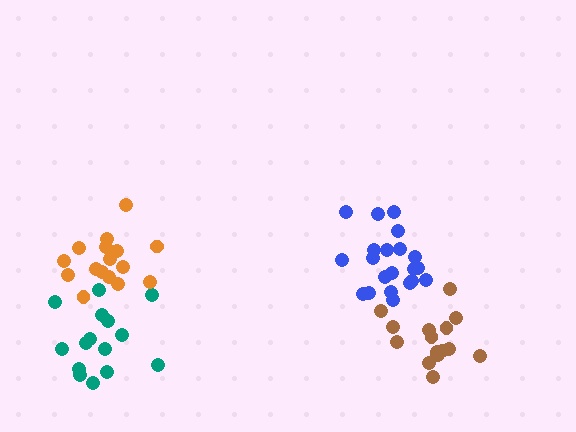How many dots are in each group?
Group 1: 15 dots, Group 2: 16 dots, Group 3: 21 dots, Group 4: 16 dots (68 total).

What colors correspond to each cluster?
The clusters are colored: teal, brown, blue, orange.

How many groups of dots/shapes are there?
There are 4 groups.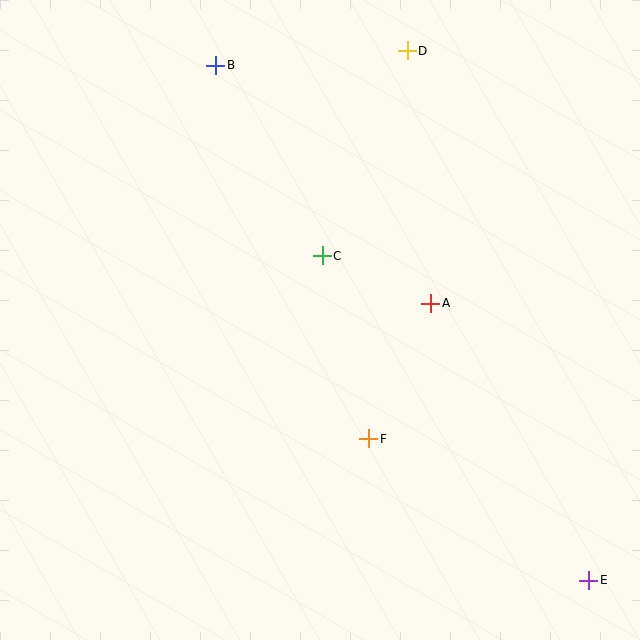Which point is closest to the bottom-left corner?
Point F is closest to the bottom-left corner.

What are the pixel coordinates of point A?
Point A is at (431, 303).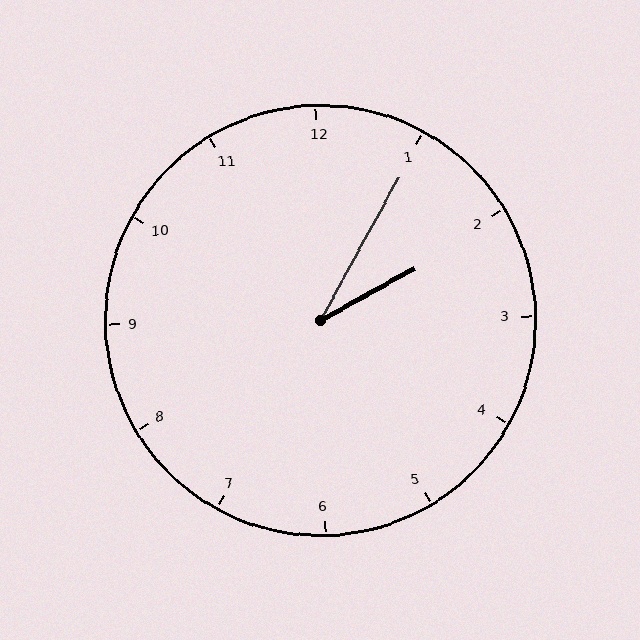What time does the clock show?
2:05.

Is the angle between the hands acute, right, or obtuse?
It is acute.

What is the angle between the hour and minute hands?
Approximately 32 degrees.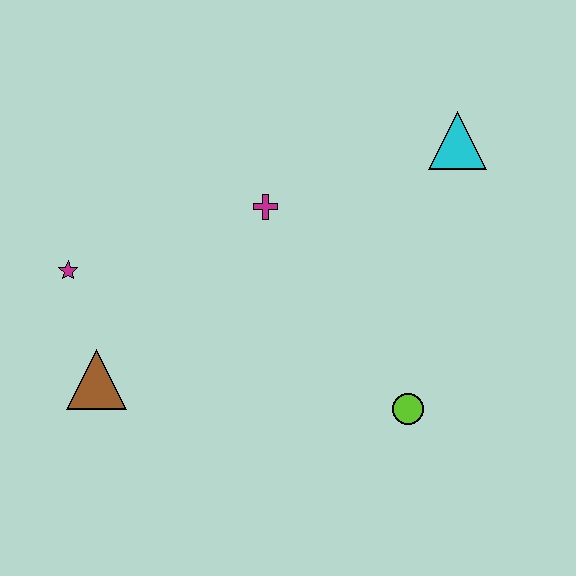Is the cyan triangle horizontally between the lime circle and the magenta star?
No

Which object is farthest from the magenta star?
The cyan triangle is farthest from the magenta star.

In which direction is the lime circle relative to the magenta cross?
The lime circle is below the magenta cross.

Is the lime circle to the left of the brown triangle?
No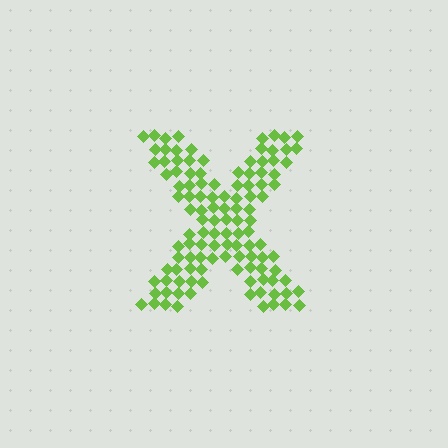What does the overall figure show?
The overall figure shows the letter X.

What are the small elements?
The small elements are diamonds.